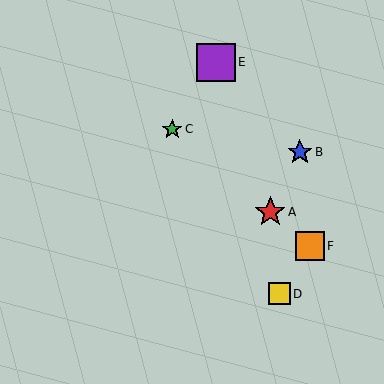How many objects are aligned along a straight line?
3 objects (A, C, F) are aligned along a straight line.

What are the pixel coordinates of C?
Object C is at (172, 129).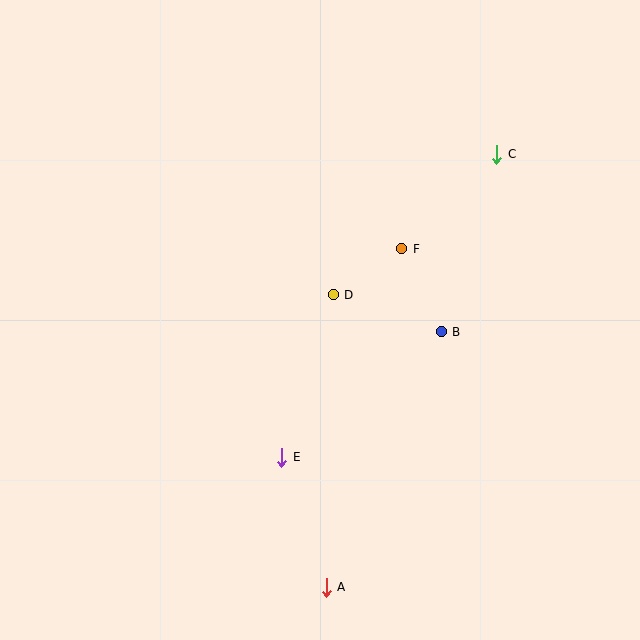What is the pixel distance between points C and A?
The distance between C and A is 465 pixels.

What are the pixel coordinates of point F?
Point F is at (402, 249).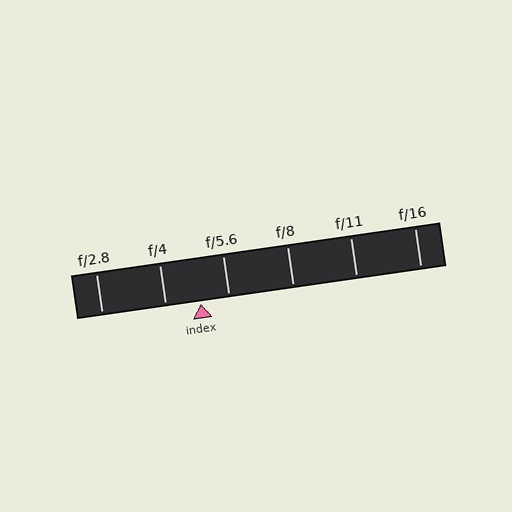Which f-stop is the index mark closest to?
The index mark is closest to f/5.6.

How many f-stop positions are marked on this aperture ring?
There are 6 f-stop positions marked.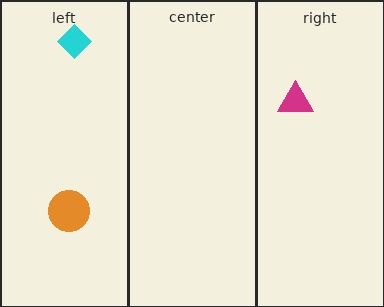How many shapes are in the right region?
1.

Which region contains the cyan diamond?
The left region.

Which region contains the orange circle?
The left region.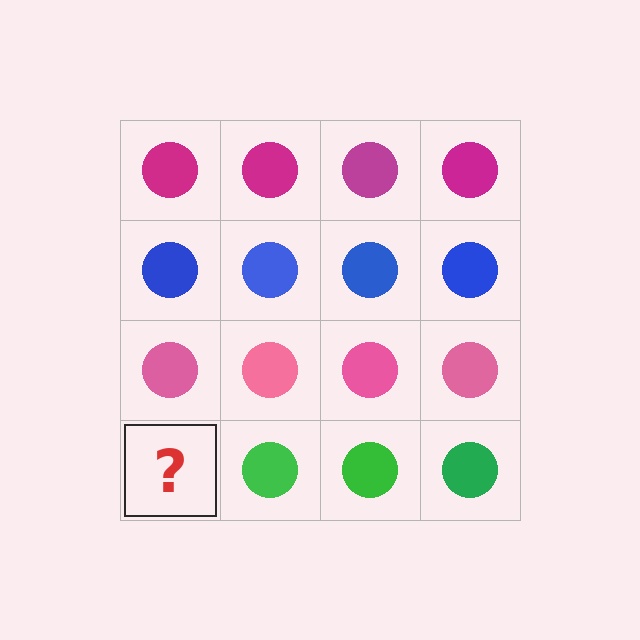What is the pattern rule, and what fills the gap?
The rule is that each row has a consistent color. The gap should be filled with a green circle.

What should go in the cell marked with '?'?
The missing cell should contain a green circle.